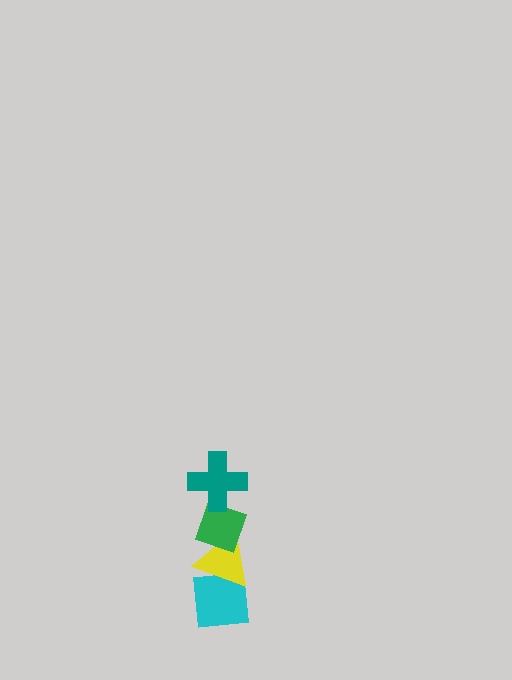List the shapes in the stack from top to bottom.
From top to bottom: the teal cross, the green diamond, the yellow triangle, the cyan square.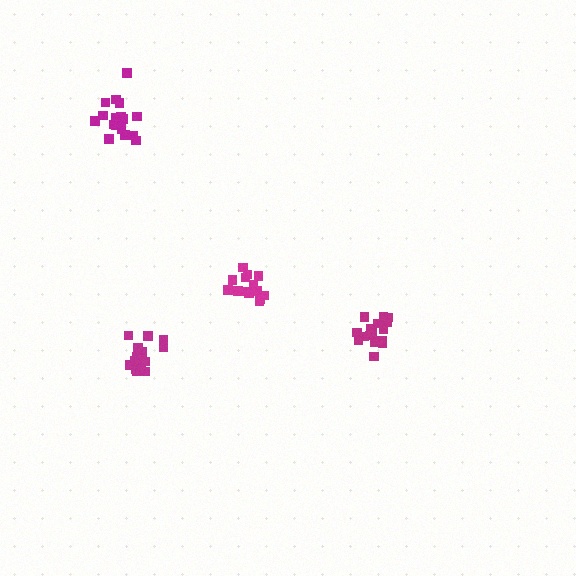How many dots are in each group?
Group 1: 16 dots, Group 2: 15 dots, Group 3: 18 dots, Group 4: 16 dots (65 total).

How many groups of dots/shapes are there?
There are 4 groups.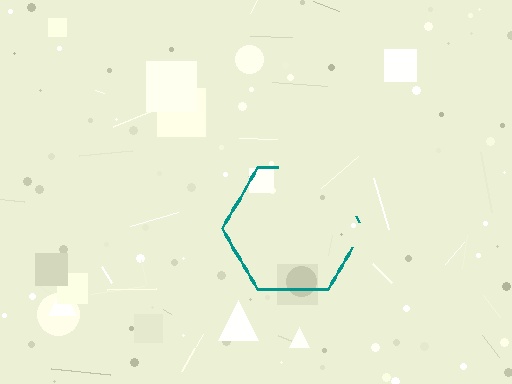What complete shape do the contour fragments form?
The contour fragments form a hexagon.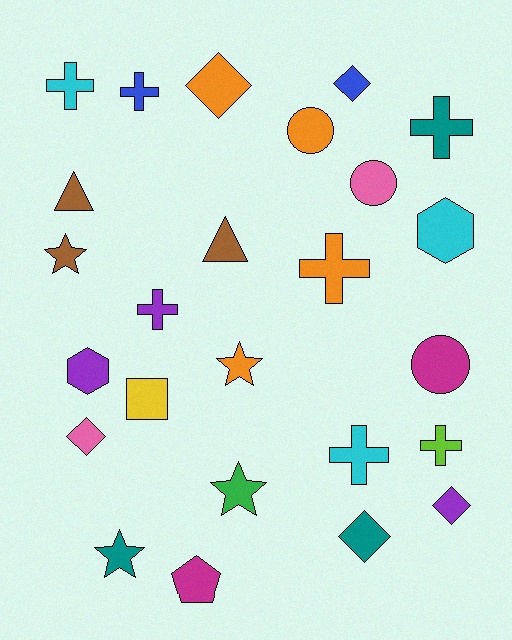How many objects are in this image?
There are 25 objects.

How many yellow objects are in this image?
There is 1 yellow object.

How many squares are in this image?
There is 1 square.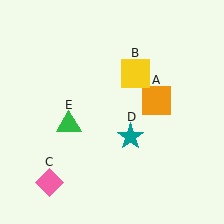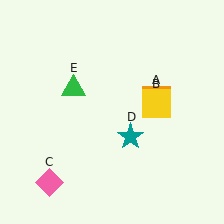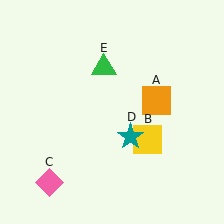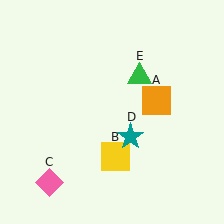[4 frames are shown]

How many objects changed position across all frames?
2 objects changed position: yellow square (object B), green triangle (object E).